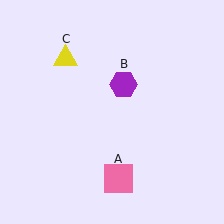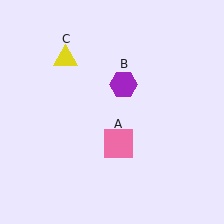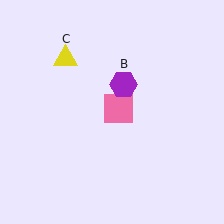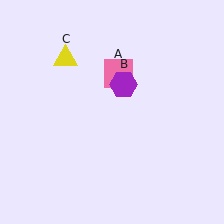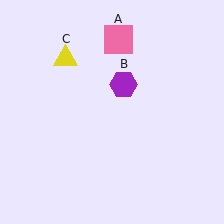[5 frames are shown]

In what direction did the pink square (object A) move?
The pink square (object A) moved up.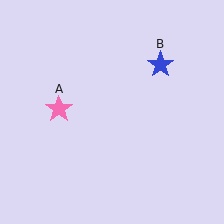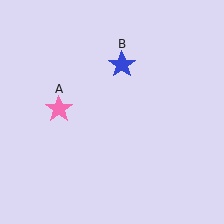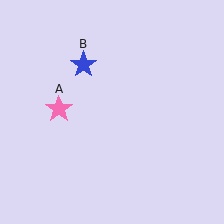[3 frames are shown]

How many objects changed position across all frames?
1 object changed position: blue star (object B).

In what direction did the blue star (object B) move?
The blue star (object B) moved left.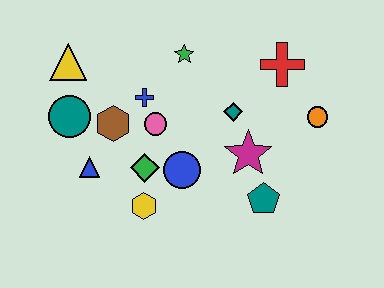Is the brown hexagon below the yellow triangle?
Yes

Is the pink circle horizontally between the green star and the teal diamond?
No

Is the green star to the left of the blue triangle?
No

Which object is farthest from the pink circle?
The orange circle is farthest from the pink circle.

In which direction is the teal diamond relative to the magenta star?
The teal diamond is above the magenta star.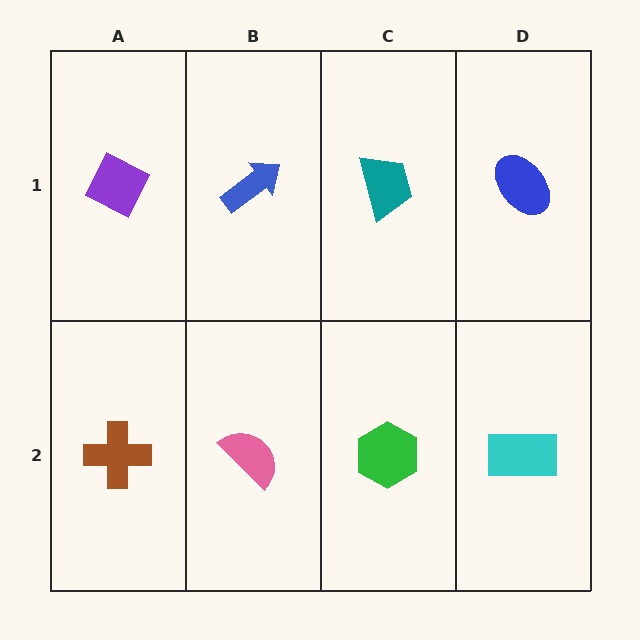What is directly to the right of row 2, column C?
A cyan rectangle.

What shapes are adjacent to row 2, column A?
A purple diamond (row 1, column A), a pink semicircle (row 2, column B).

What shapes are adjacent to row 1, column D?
A cyan rectangle (row 2, column D), a teal trapezoid (row 1, column C).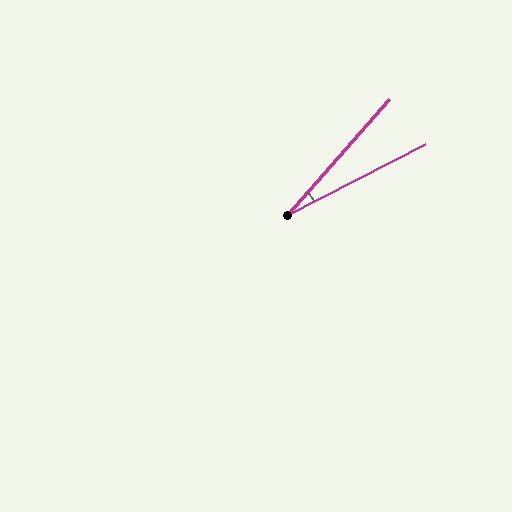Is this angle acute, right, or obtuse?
It is acute.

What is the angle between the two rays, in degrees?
Approximately 21 degrees.